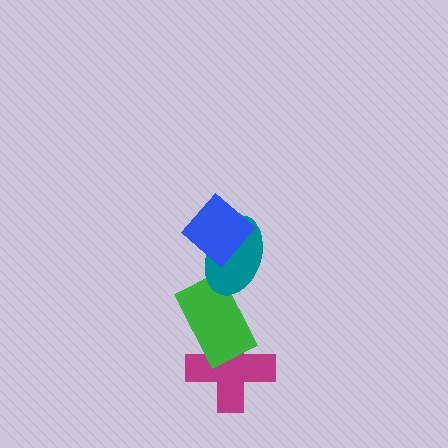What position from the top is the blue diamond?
The blue diamond is 1st from the top.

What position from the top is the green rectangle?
The green rectangle is 3rd from the top.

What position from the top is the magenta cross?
The magenta cross is 4th from the top.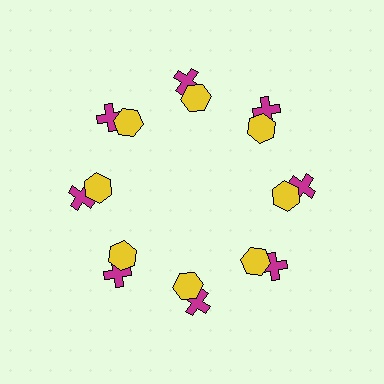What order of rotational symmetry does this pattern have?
This pattern has 8-fold rotational symmetry.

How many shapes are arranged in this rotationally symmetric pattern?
There are 16 shapes, arranged in 8 groups of 2.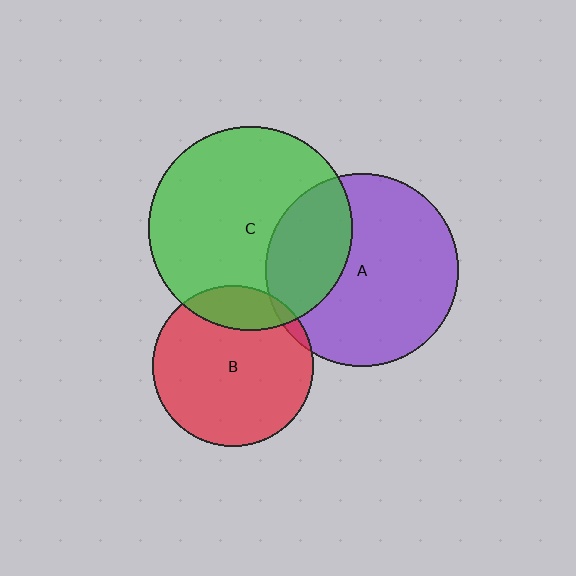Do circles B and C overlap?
Yes.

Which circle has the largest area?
Circle C (green).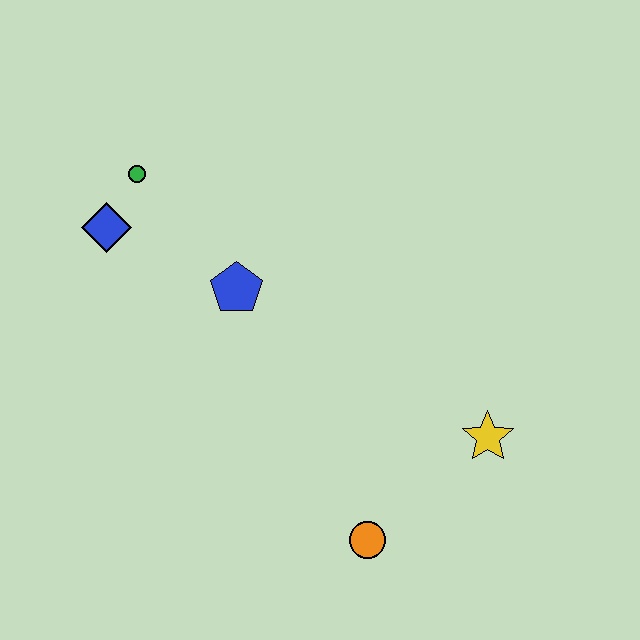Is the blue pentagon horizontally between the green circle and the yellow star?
Yes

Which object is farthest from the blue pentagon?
The yellow star is farthest from the blue pentagon.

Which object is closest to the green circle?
The blue diamond is closest to the green circle.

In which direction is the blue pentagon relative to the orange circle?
The blue pentagon is above the orange circle.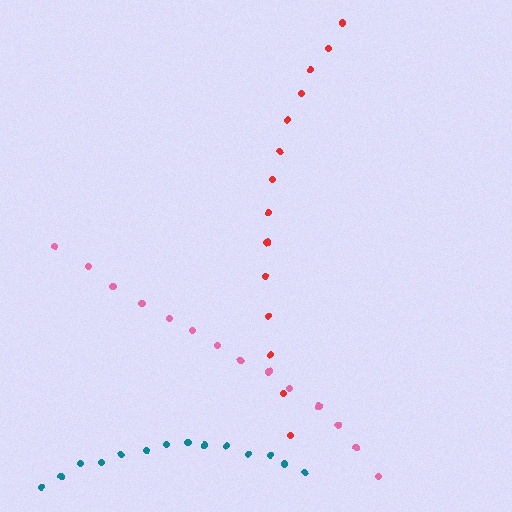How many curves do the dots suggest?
There are 3 distinct paths.